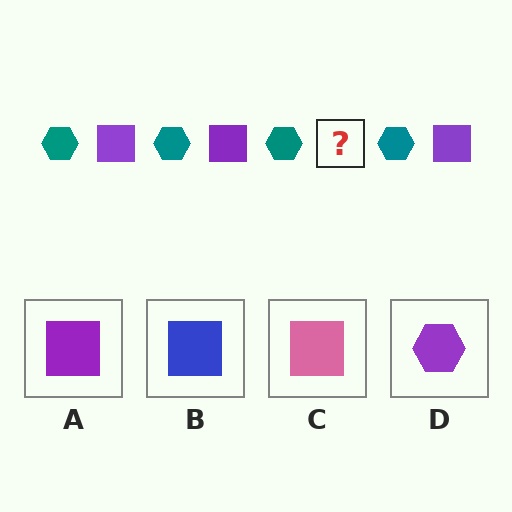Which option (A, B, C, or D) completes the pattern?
A.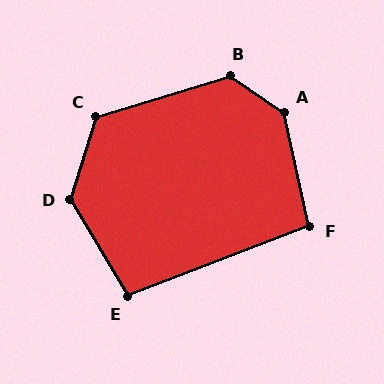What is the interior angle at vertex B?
Approximately 129 degrees (obtuse).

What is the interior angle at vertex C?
Approximately 124 degrees (obtuse).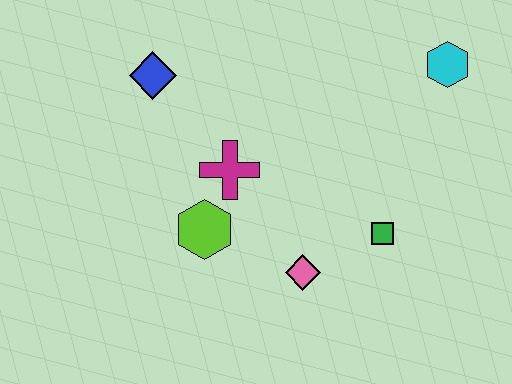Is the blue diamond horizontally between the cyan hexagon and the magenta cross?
No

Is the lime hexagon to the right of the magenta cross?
No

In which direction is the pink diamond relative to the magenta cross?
The pink diamond is below the magenta cross.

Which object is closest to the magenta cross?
The lime hexagon is closest to the magenta cross.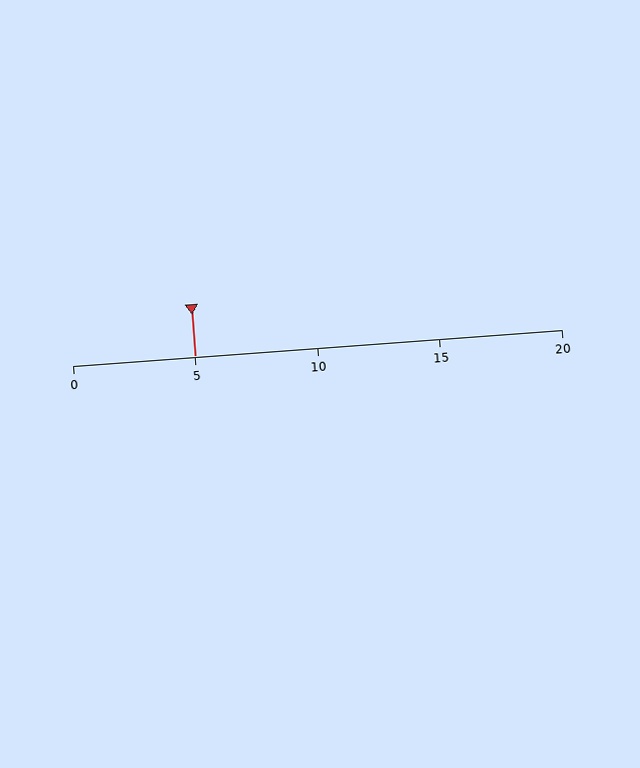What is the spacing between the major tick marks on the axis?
The major ticks are spaced 5 apart.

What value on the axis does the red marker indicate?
The marker indicates approximately 5.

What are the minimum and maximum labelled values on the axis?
The axis runs from 0 to 20.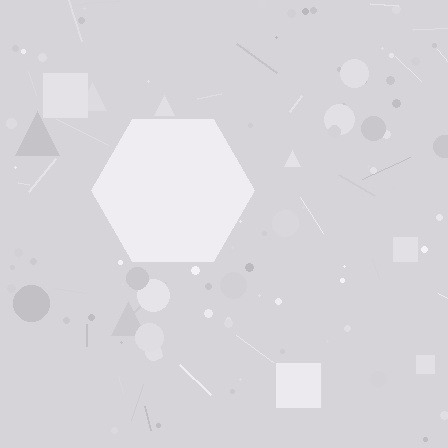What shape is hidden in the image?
A hexagon is hidden in the image.